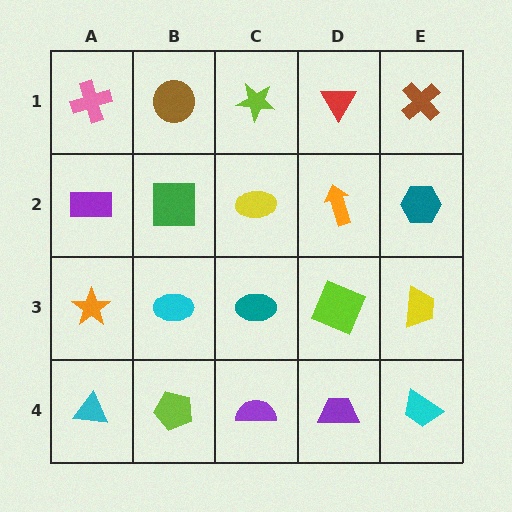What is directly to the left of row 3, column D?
A teal ellipse.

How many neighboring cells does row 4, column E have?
2.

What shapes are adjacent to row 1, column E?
A teal hexagon (row 2, column E), a red triangle (row 1, column D).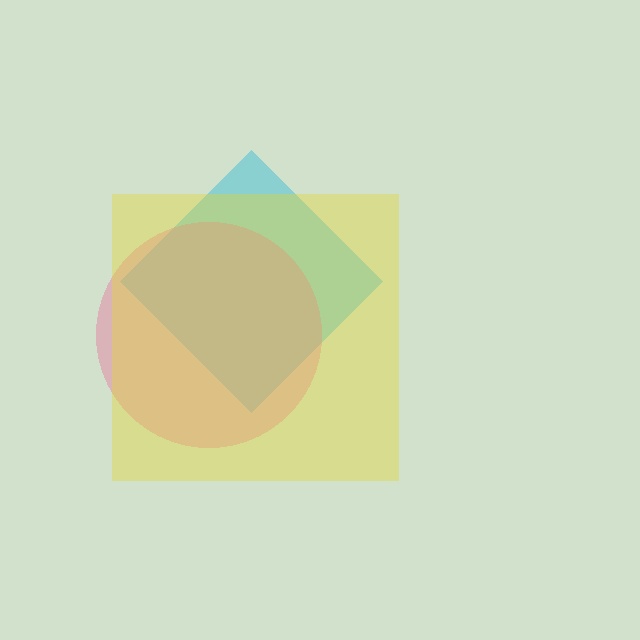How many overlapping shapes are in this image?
There are 3 overlapping shapes in the image.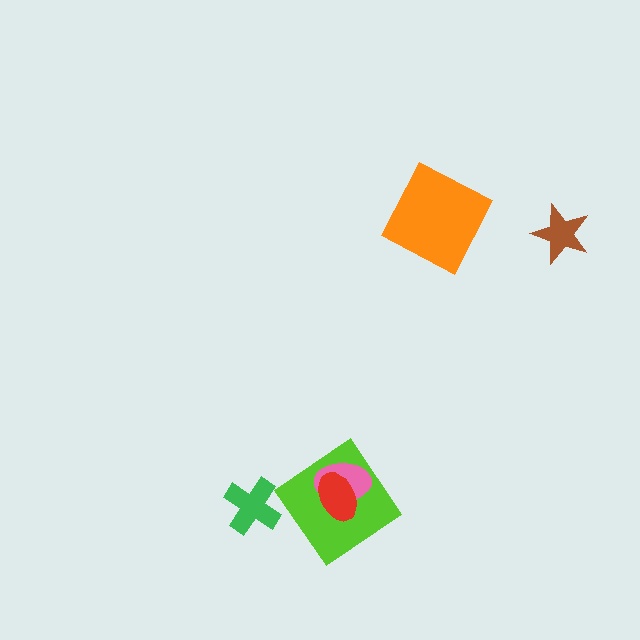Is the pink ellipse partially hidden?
Yes, it is partially covered by another shape.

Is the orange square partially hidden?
No, no other shape covers it.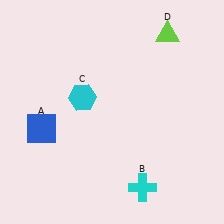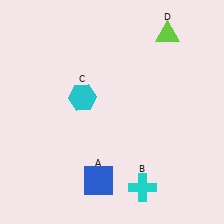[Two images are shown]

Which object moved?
The blue square (A) moved right.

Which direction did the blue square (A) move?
The blue square (A) moved right.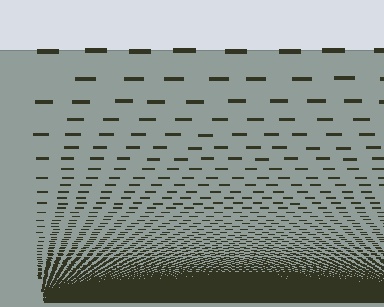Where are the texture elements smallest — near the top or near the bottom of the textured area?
Near the bottom.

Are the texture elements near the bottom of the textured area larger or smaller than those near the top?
Smaller. The gradient is inverted — elements near the bottom are smaller and denser.